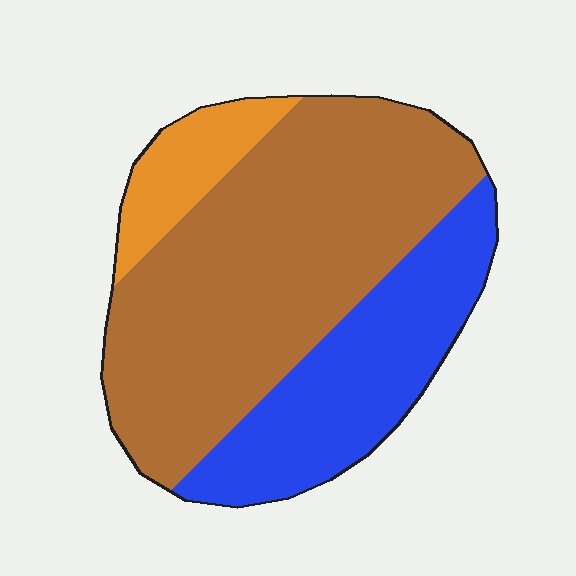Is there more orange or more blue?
Blue.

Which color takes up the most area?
Brown, at roughly 60%.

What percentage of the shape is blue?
Blue covers about 30% of the shape.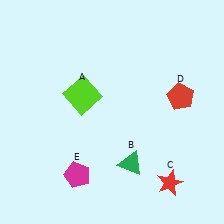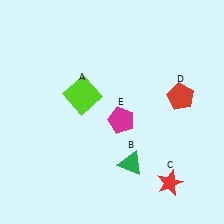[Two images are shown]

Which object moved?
The magenta pentagon (E) moved up.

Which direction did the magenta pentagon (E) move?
The magenta pentagon (E) moved up.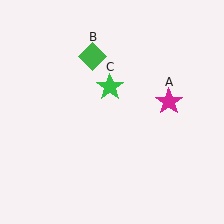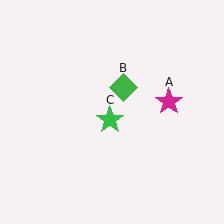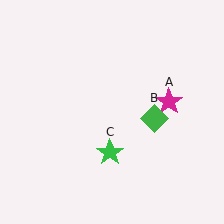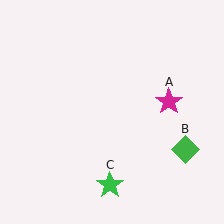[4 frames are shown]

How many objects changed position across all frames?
2 objects changed position: green diamond (object B), green star (object C).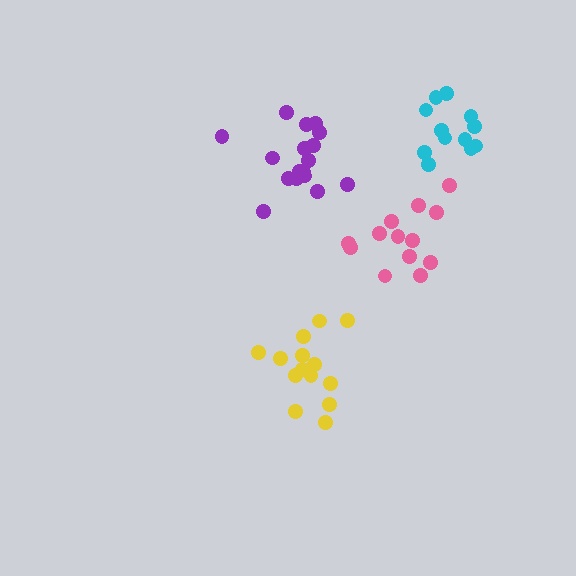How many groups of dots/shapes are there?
There are 4 groups.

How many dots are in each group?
Group 1: 13 dots, Group 2: 18 dots, Group 3: 12 dots, Group 4: 14 dots (57 total).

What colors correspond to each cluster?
The clusters are colored: pink, purple, cyan, yellow.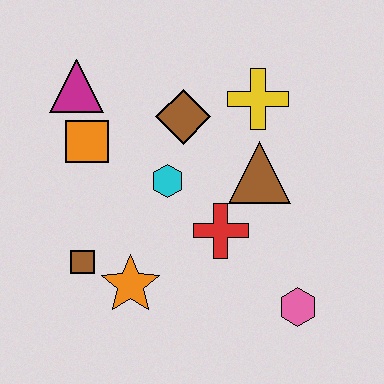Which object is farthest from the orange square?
The pink hexagon is farthest from the orange square.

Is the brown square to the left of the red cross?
Yes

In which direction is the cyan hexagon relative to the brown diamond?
The cyan hexagon is below the brown diamond.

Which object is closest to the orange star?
The brown square is closest to the orange star.